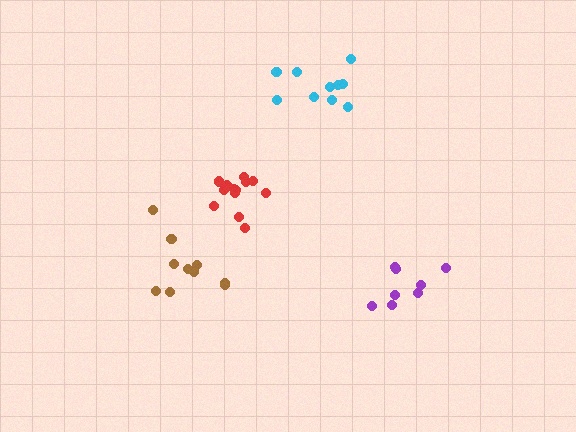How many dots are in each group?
Group 1: 13 dots, Group 2: 8 dots, Group 3: 10 dots, Group 4: 10 dots (41 total).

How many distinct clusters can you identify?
There are 4 distinct clusters.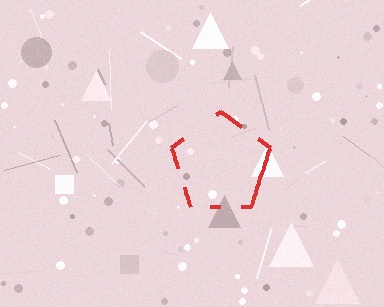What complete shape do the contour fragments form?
The contour fragments form a pentagon.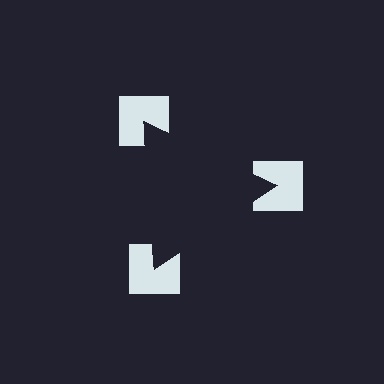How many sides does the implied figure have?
3 sides.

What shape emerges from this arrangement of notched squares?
An illusory triangle — its edges are inferred from the aligned wedge cuts in the notched squares, not physically drawn.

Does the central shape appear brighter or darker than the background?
It typically appears slightly darker than the background, even though no actual brightness change is drawn.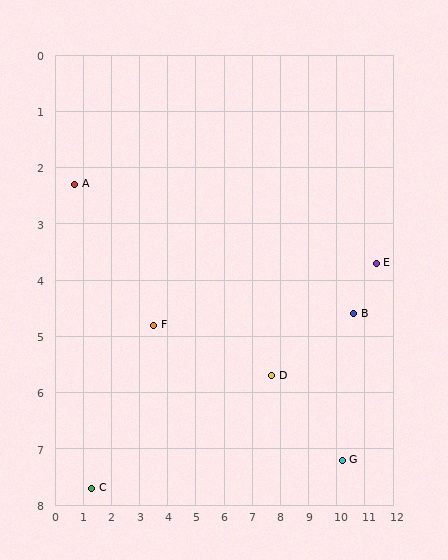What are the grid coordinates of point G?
Point G is at approximately (10.2, 7.2).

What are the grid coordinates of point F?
Point F is at approximately (3.5, 4.8).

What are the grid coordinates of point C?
Point C is at approximately (1.3, 7.7).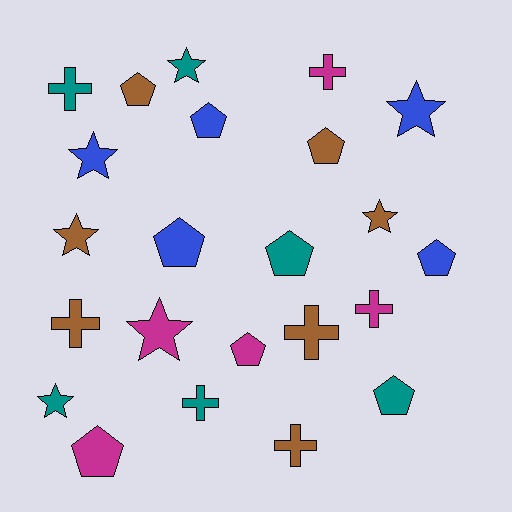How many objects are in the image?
There are 23 objects.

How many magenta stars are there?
There is 1 magenta star.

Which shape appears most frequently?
Pentagon, with 9 objects.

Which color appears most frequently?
Brown, with 7 objects.